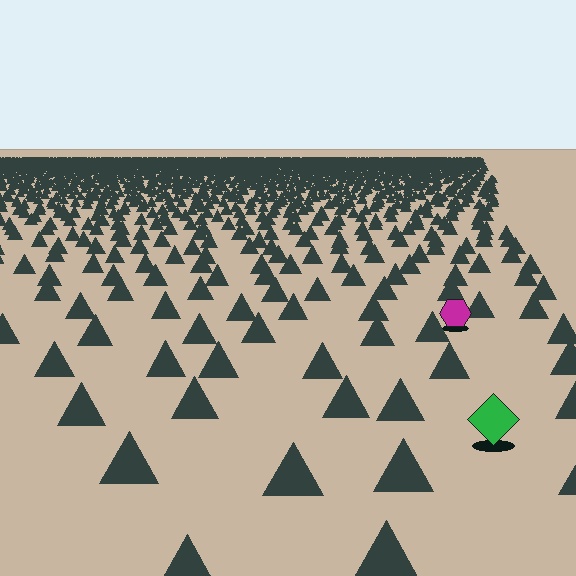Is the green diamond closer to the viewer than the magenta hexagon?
Yes. The green diamond is closer — you can tell from the texture gradient: the ground texture is coarser near it.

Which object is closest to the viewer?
The green diamond is closest. The texture marks near it are larger and more spread out.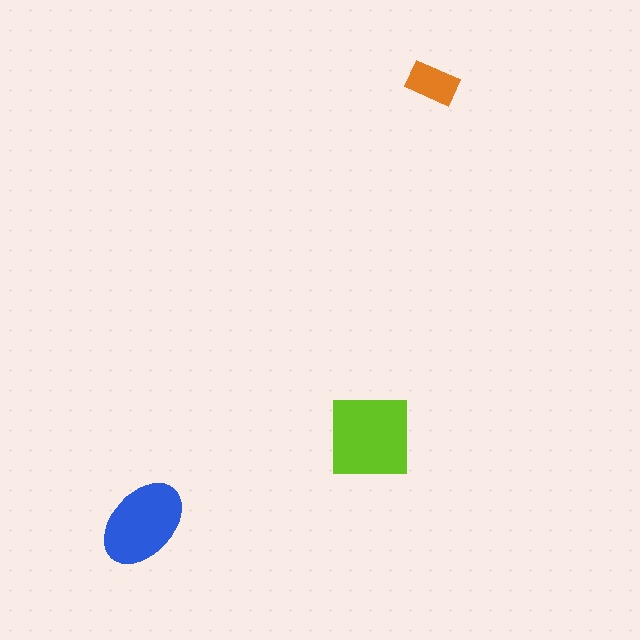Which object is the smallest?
The orange rectangle.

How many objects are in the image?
There are 3 objects in the image.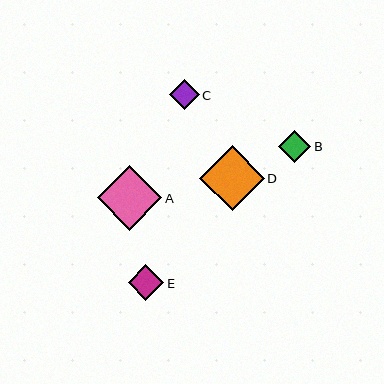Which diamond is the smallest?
Diamond C is the smallest with a size of approximately 30 pixels.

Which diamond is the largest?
Diamond A is the largest with a size of approximately 65 pixels.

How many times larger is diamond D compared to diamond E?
Diamond D is approximately 1.8 times the size of diamond E.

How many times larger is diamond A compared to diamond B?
Diamond A is approximately 2.0 times the size of diamond B.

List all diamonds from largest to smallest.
From largest to smallest: A, D, E, B, C.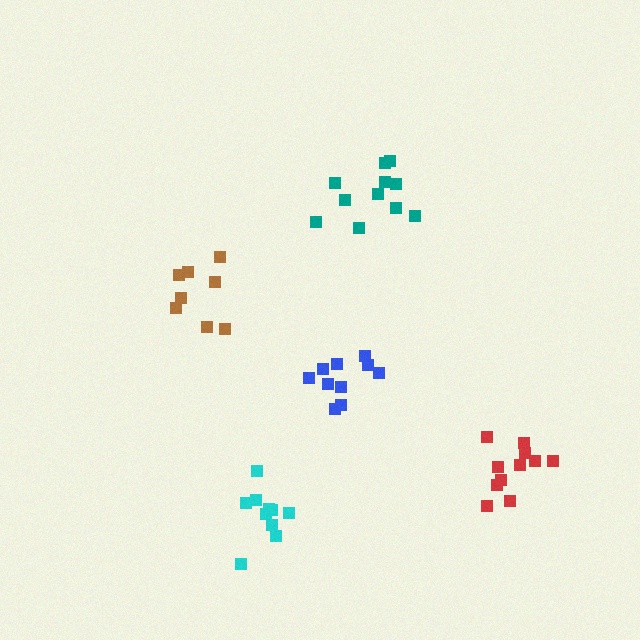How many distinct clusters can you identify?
There are 5 distinct clusters.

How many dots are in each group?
Group 1: 10 dots, Group 2: 10 dots, Group 3: 8 dots, Group 4: 11 dots, Group 5: 11 dots (50 total).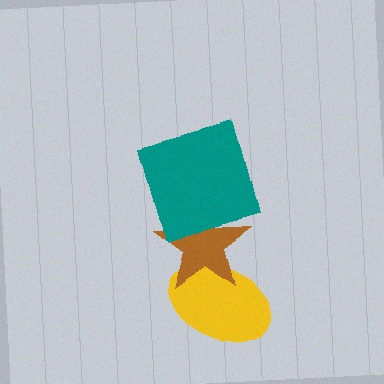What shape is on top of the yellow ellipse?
The brown star is on top of the yellow ellipse.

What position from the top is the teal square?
The teal square is 1st from the top.